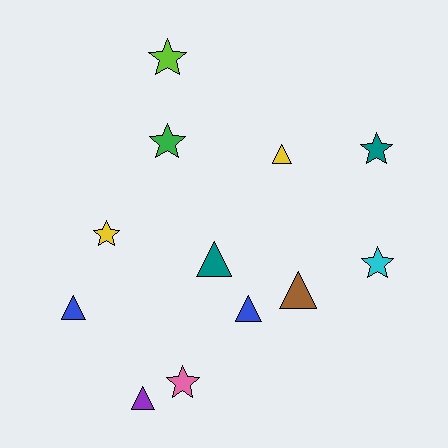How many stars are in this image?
There are 6 stars.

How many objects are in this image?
There are 12 objects.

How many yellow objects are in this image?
There are 2 yellow objects.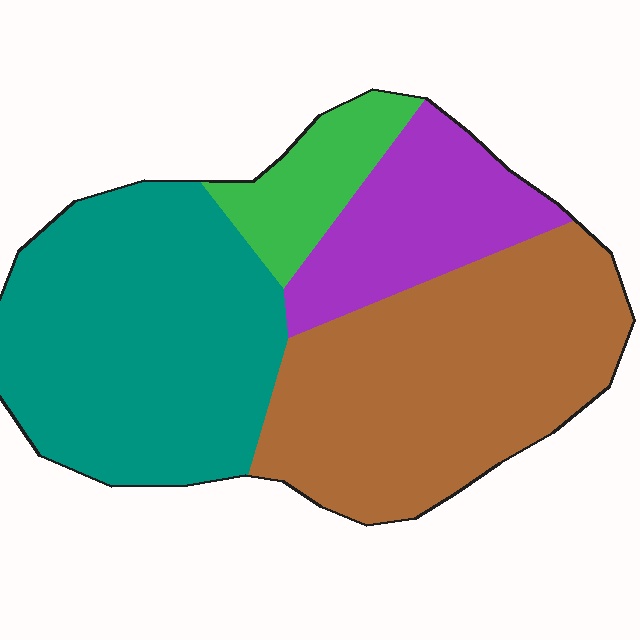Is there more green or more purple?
Purple.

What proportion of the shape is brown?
Brown covers around 35% of the shape.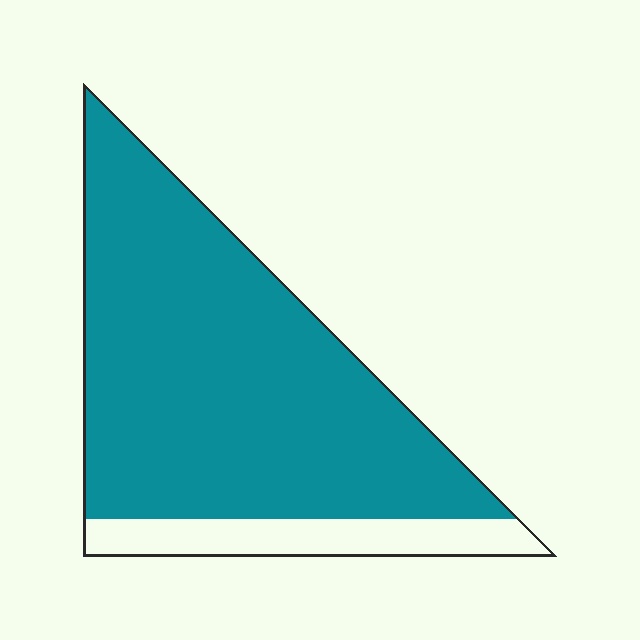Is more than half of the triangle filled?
Yes.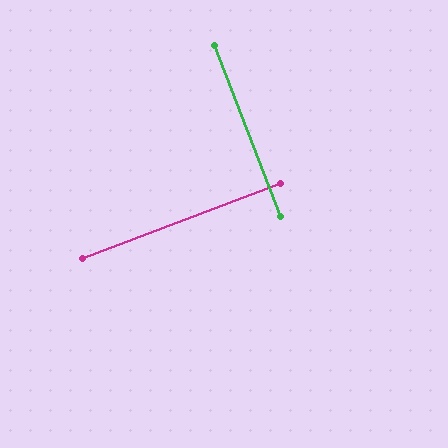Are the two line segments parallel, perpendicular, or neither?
Perpendicular — they meet at approximately 89°.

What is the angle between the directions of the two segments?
Approximately 89 degrees.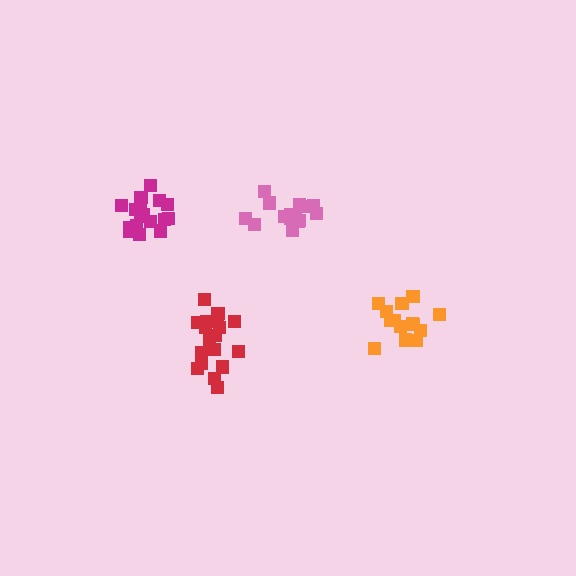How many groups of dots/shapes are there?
There are 4 groups.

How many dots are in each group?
Group 1: 14 dots, Group 2: 18 dots, Group 3: 16 dots, Group 4: 18 dots (66 total).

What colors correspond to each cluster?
The clusters are colored: orange, red, pink, magenta.